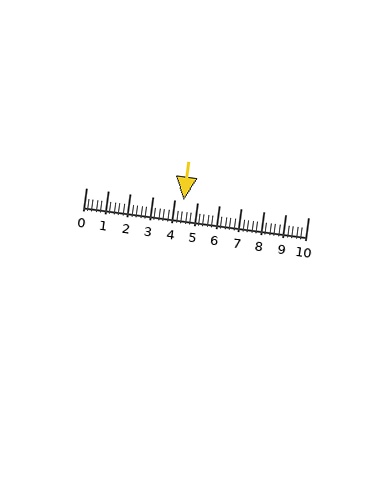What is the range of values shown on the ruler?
The ruler shows values from 0 to 10.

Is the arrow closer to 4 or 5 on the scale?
The arrow is closer to 4.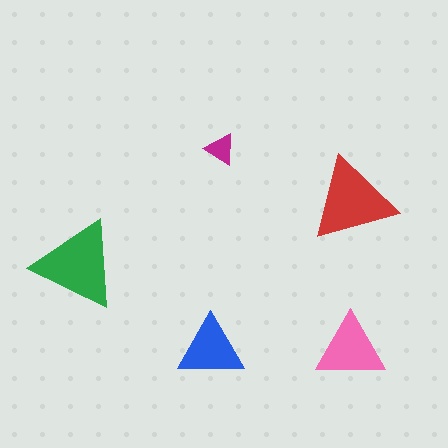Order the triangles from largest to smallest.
the green one, the red one, the pink one, the blue one, the magenta one.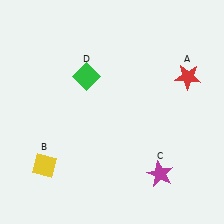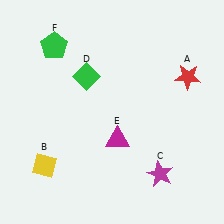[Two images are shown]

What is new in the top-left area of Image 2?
A green pentagon (F) was added in the top-left area of Image 2.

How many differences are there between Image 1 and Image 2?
There are 2 differences between the two images.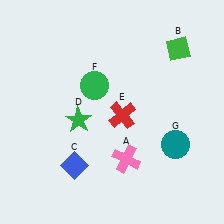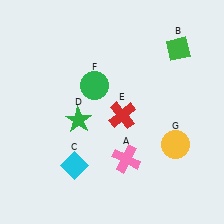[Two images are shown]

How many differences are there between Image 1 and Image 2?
There are 2 differences between the two images.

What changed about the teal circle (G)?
In Image 1, G is teal. In Image 2, it changed to yellow.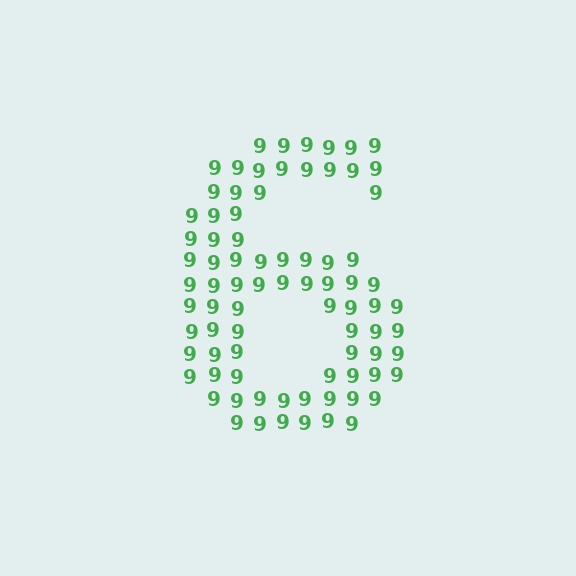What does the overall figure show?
The overall figure shows the digit 6.